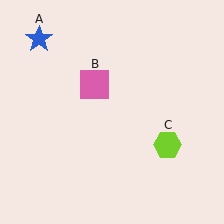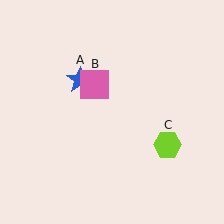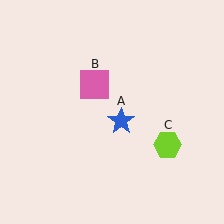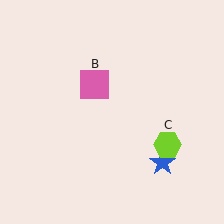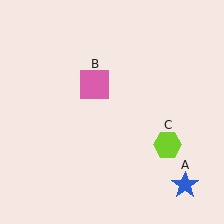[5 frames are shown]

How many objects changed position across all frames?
1 object changed position: blue star (object A).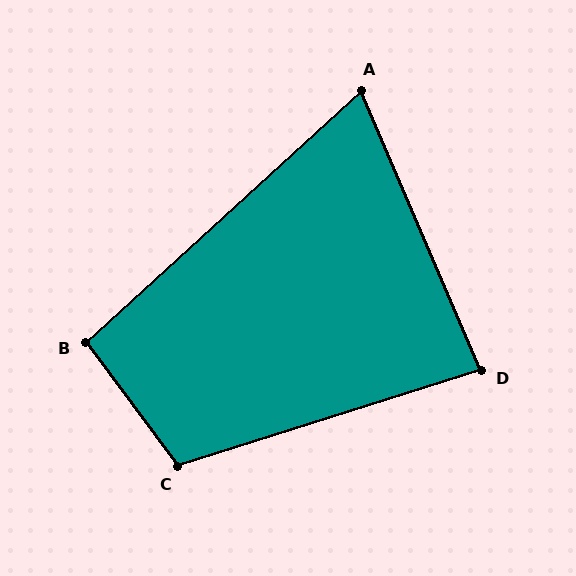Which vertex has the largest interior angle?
C, at approximately 109 degrees.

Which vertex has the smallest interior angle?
A, at approximately 71 degrees.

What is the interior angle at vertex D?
Approximately 84 degrees (acute).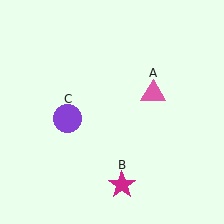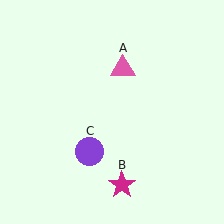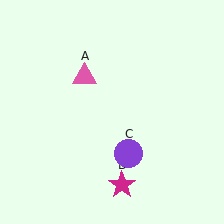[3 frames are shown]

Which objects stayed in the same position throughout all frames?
Magenta star (object B) remained stationary.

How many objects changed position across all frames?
2 objects changed position: pink triangle (object A), purple circle (object C).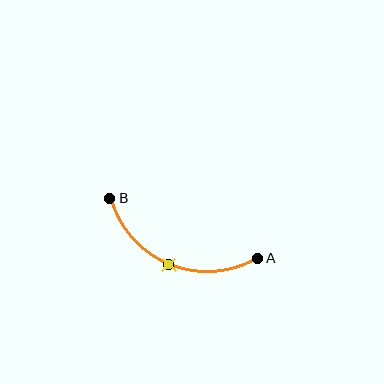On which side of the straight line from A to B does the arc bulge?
The arc bulges below the straight line connecting A and B.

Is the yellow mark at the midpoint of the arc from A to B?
Yes. The yellow mark lies on the arc at equal arc-length from both A and B — it is the arc midpoint.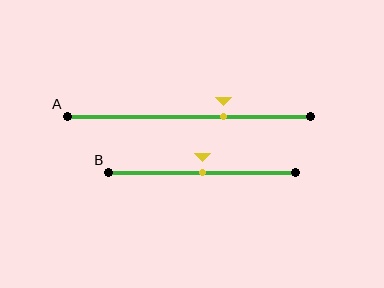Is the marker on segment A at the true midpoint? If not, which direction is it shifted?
No, the marker on segment A is shifted to the right by about 14% of the segment length.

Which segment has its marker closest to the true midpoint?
Segment B has its marker closest to the true midpoint.